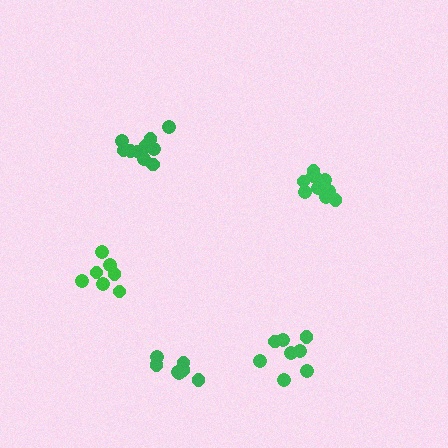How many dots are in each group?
Group 1: 11 dots, Group 2: 7 dots, Group 3: 10 dots, Group 4: 8 dots, Group 5: 7 dots (43 total).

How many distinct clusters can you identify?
There are 5 distinct clusters.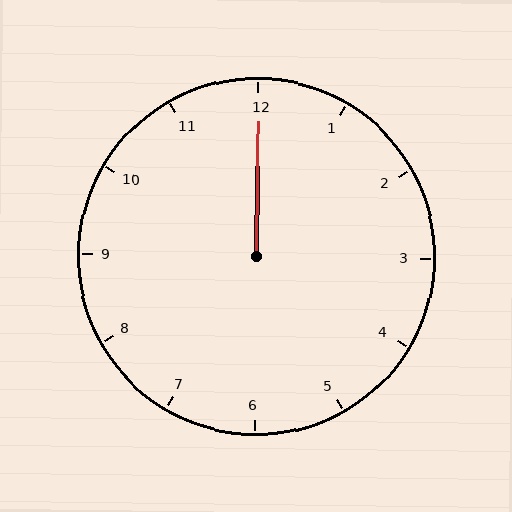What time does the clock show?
12:00.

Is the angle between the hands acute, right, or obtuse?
It is acute.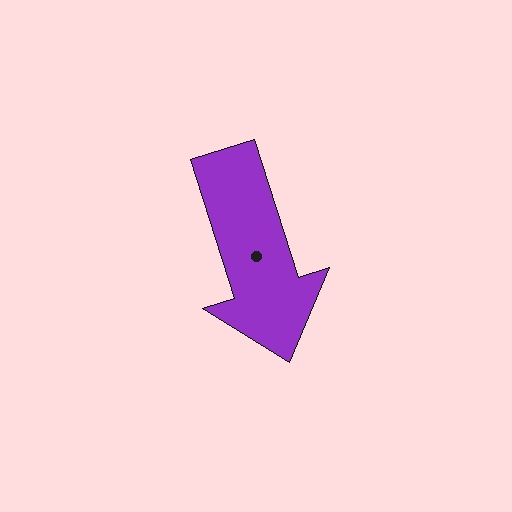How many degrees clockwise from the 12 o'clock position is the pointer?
Approximately 162 degrees.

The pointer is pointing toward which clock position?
Roughly 5 o'clock.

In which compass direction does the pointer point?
South.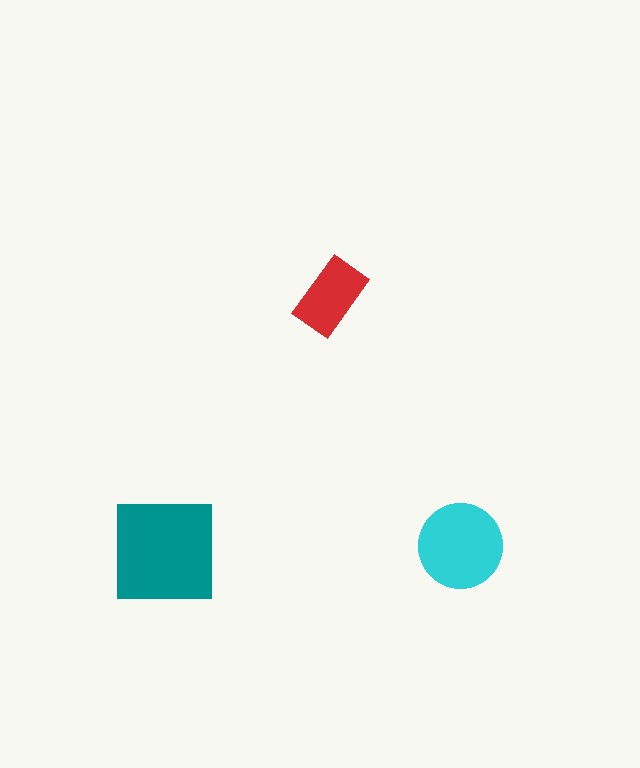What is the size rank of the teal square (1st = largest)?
1st.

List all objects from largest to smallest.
The teal square, the cyan circle, the red rectangle.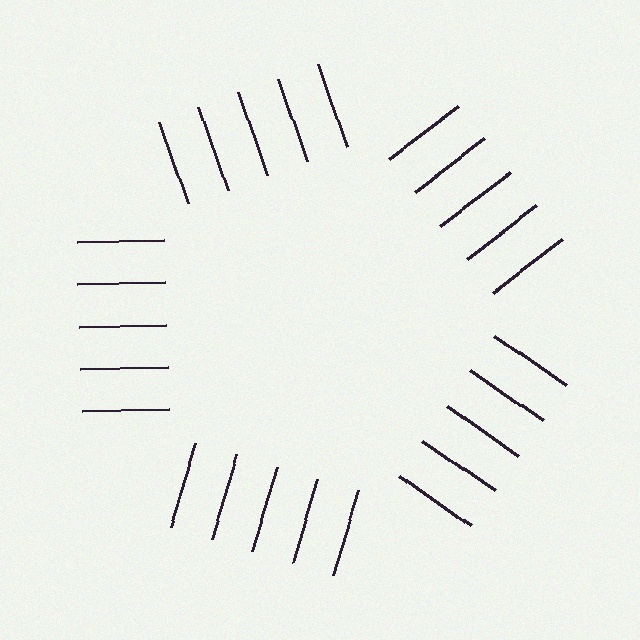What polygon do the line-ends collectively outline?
An illusory pentagon — the line segments terminate on its edges but no continuous stroke is drawn.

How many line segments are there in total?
25 — 5 along each of the 5 edges.